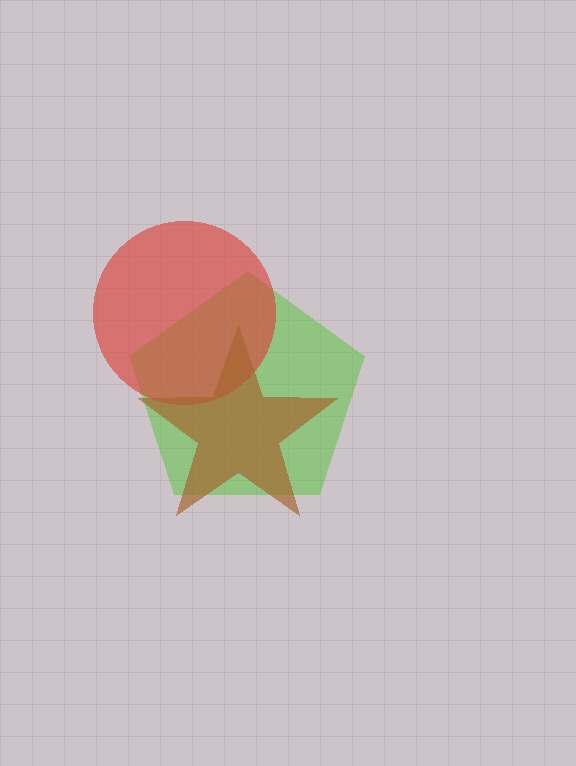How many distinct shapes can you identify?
There are 3 distinct shapes: a lime pentagon, a red circle, a brown star.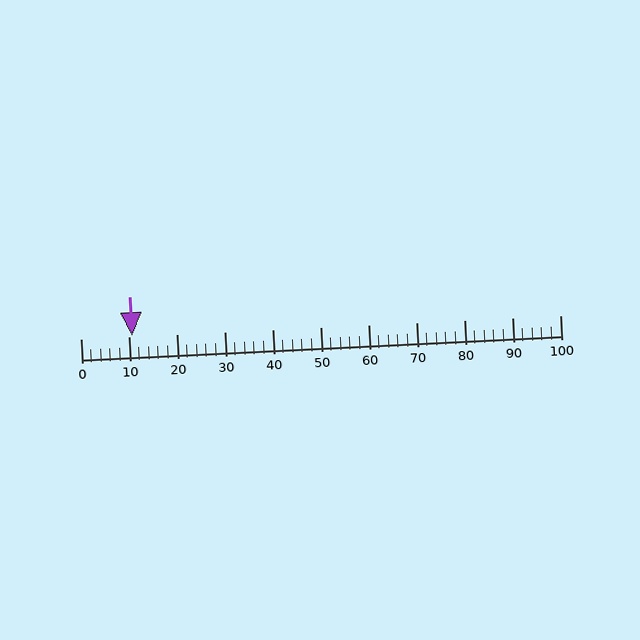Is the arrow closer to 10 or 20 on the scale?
The arrow is closer to 10.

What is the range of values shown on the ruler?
The ruler shows values from 0 to 100.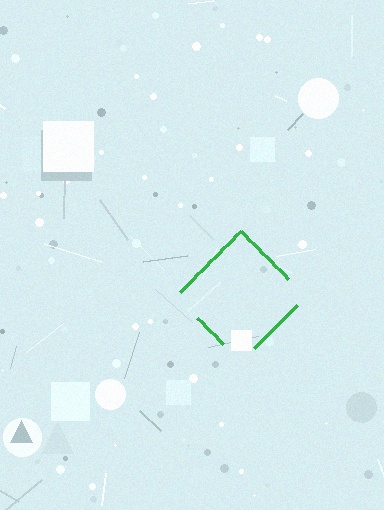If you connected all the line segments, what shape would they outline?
They would outline a diamond.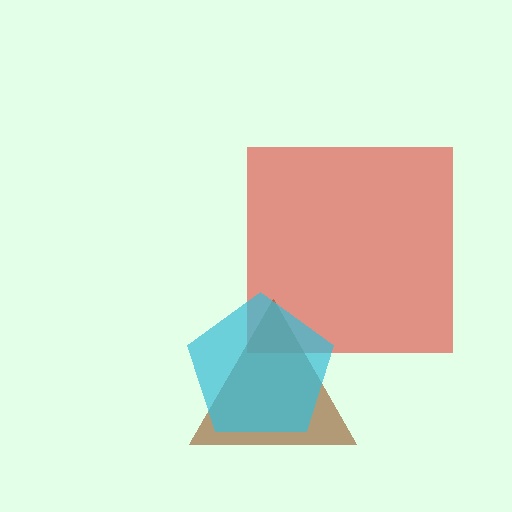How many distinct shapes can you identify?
There are 3 distinct shapes: a red square, a brown triangle, a cyan pentagon.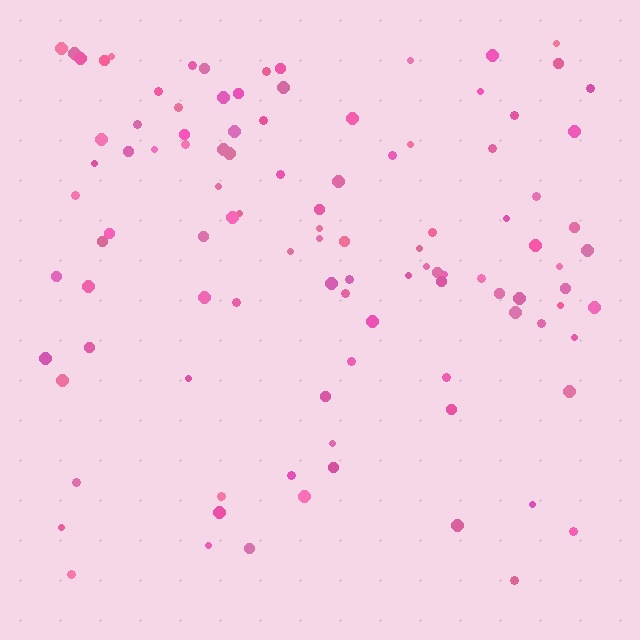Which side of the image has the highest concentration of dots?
The top.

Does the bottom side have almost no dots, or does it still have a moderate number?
Still a moderate number, just noticeably fewer than the top.